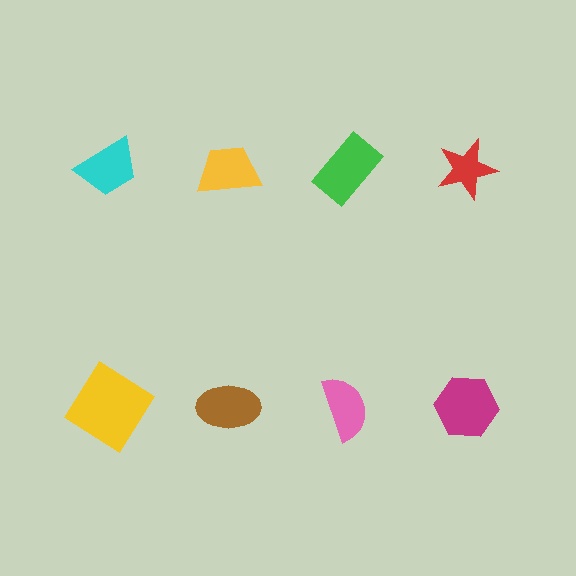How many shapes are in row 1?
4 shapes.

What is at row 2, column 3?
A pink semicircle.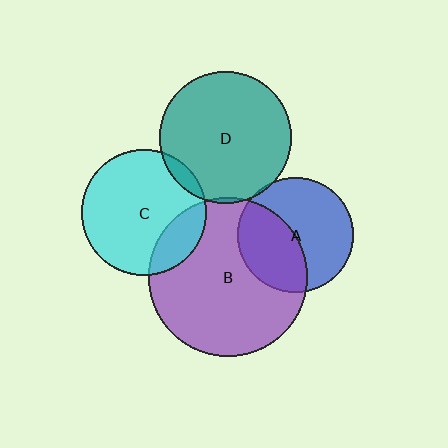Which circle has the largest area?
Circle B (purple).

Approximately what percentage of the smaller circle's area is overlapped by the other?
Approximately 40%.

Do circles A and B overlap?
Yes.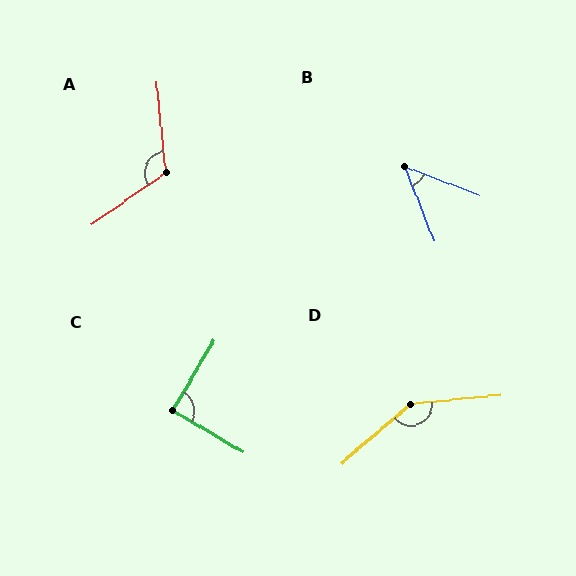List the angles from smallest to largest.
B (48°), C (89°), A (120°), D (145°).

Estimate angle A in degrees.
Approximately 120 degrees.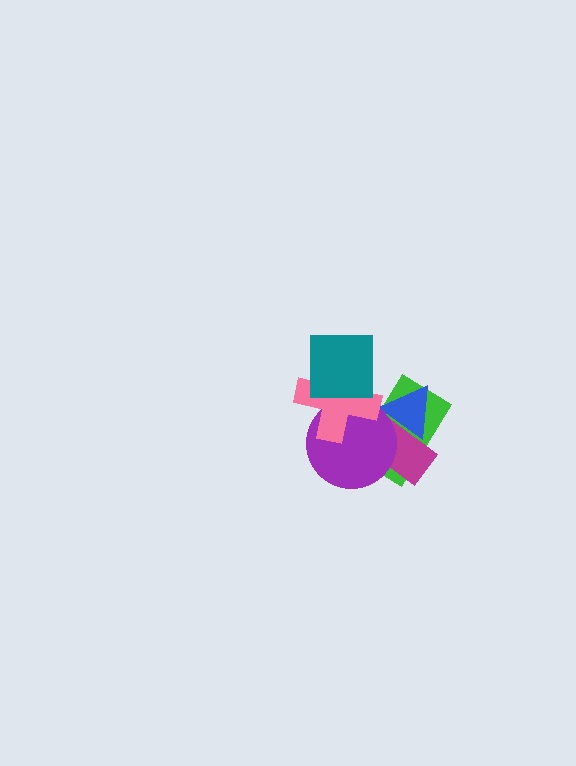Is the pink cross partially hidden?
Yes, it is partially covered by another shape.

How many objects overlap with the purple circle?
4 objects overlap with the purple circle.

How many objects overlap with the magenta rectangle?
3 objects overlap with the magenta rectangle.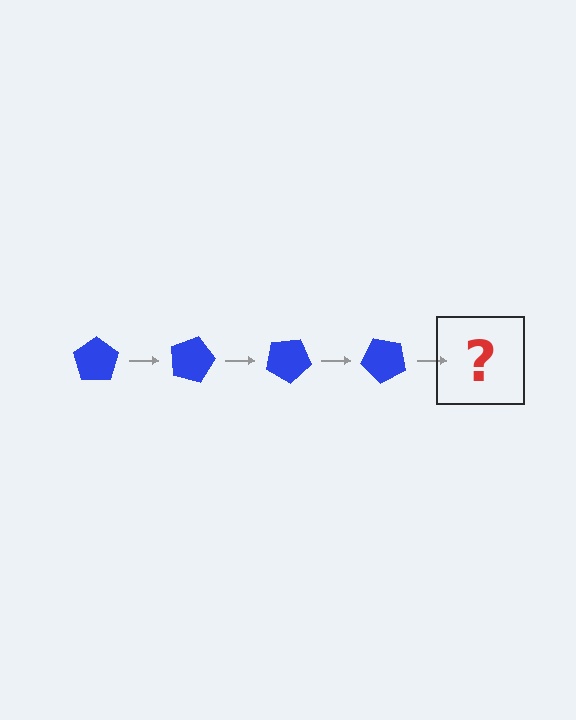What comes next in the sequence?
The next element should be a blue pentagon rotated 60 degrees.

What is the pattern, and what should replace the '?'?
The pattern is that the pentagon rotates 15 degrees each step. The '?' should be a blue pentagon rotated 60 degrees.